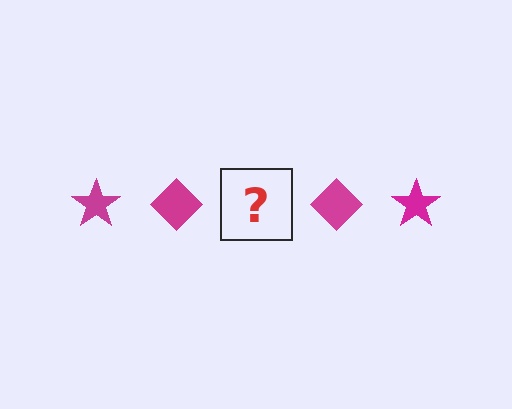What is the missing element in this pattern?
The missing element is a magenta star.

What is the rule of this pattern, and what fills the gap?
The rule is that the pattern cycles through star, diamond shapes in magenta. The gap should be filled with a magenta star.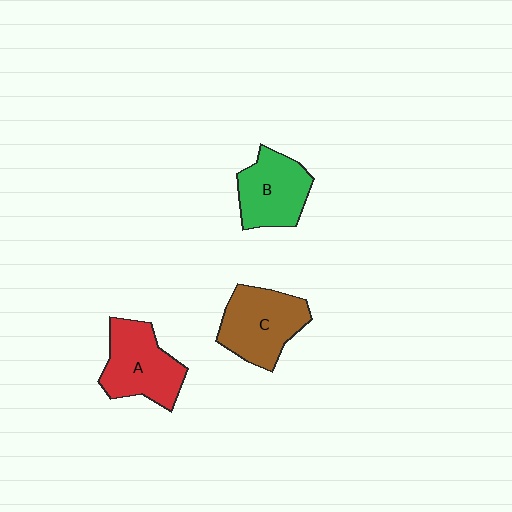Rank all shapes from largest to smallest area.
From largest to smallest: C (brown), A (red), B (green).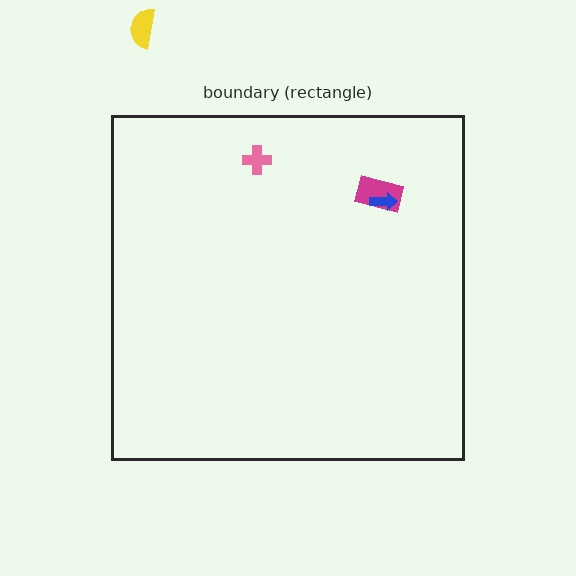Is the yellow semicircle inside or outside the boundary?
Outside.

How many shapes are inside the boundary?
3 inside, 1 outside.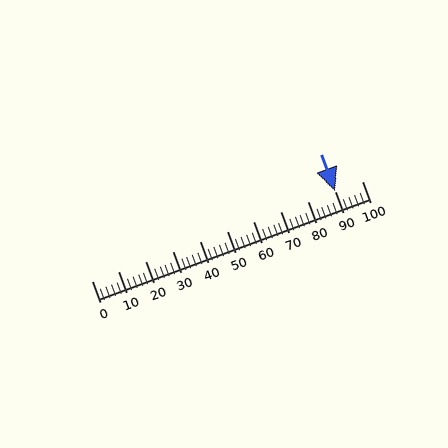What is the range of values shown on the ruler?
The ruler shows values from 0 to 100.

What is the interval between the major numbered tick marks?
The major tick marks are spaced 10 units apart.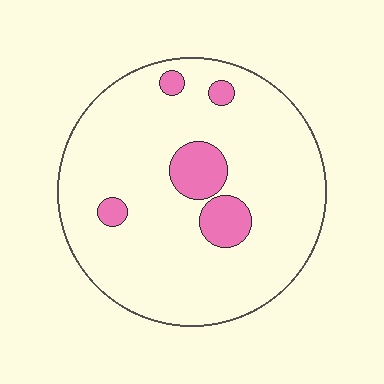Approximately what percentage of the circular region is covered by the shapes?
Approximately 10%.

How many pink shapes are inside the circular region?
5.